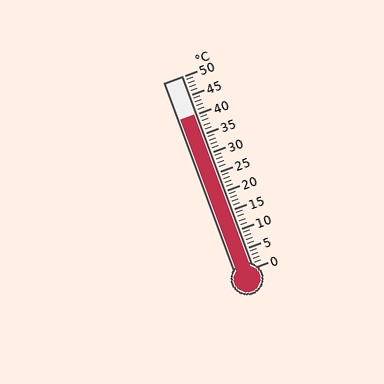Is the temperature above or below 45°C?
The temperature is below 45°C.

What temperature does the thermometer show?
The thermometer shows approximately 40°C.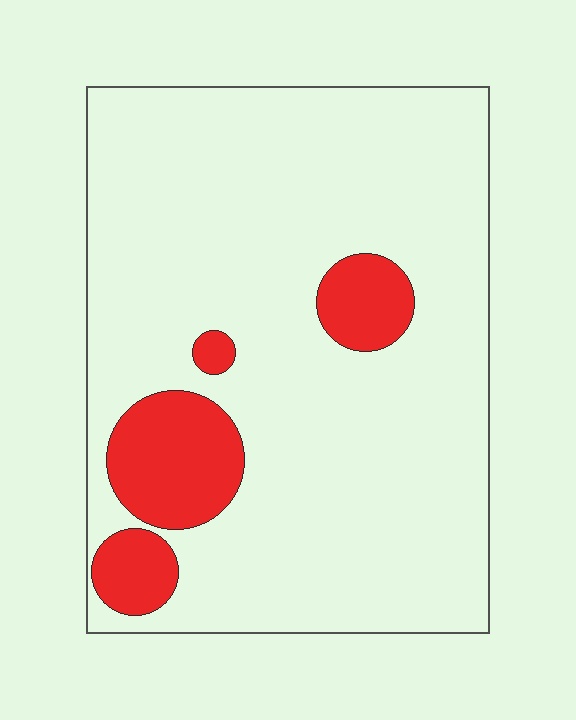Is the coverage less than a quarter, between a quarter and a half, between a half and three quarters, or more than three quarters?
Less than a quarter.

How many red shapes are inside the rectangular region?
4.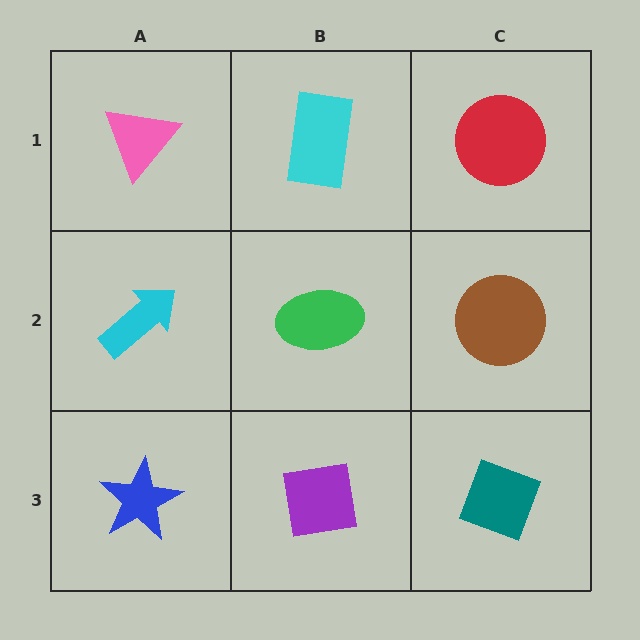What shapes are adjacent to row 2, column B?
A cyan rectangle (row 1, column B), a purple square (row 3, column B), a cyan arrow (row 2, column A), a brown circle (row 2, column C).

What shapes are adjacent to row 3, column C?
A brown circle (row 2, column C), a purple square (row 3, column B).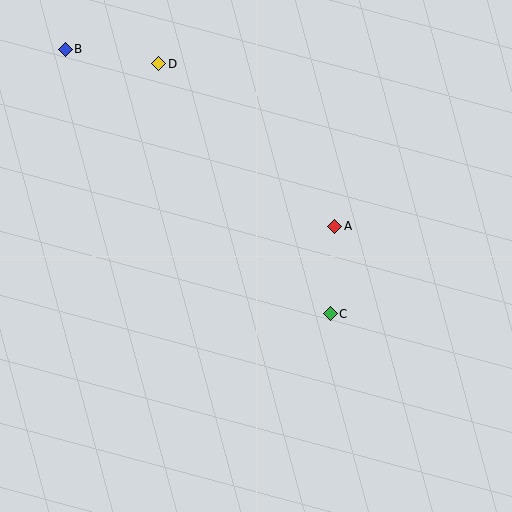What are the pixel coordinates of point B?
Point B is at (65, 49).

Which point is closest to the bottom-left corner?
Point C is closest to the bottom-left corner.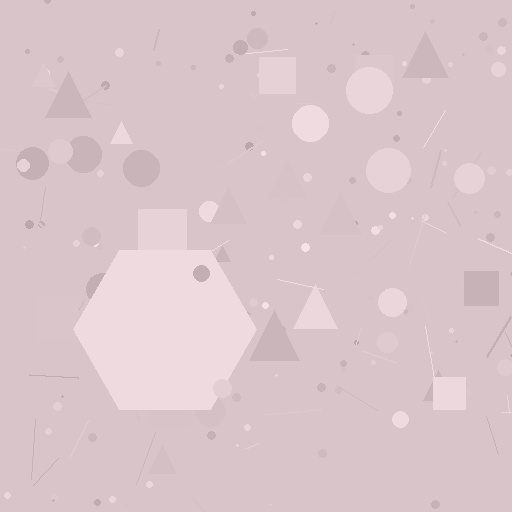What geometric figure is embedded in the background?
A hexagon is embedded in the background.